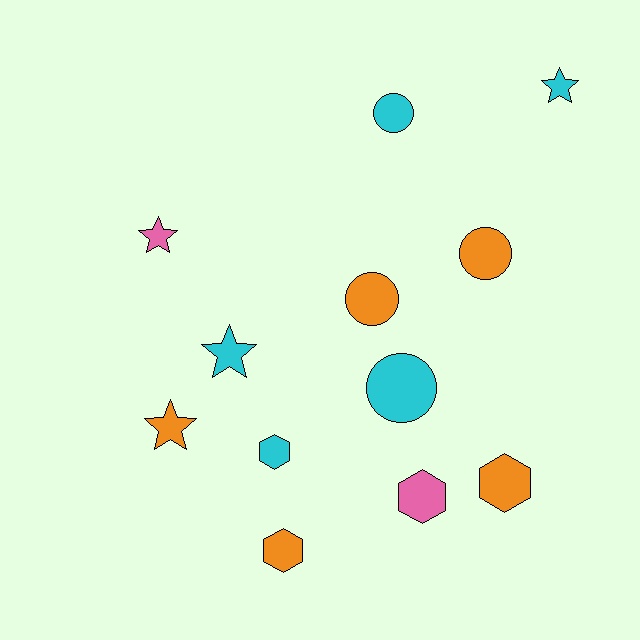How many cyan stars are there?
There are 2 cyan stars.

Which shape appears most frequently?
Star, with 4 objects.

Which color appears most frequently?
Orange, with 5 objects.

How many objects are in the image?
There are 12 objects.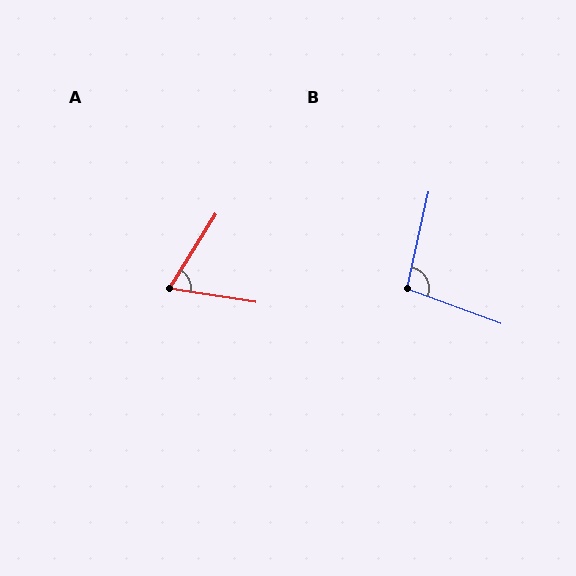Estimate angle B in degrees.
Approximately 98 degrees.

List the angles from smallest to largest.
A (67°), B (98°).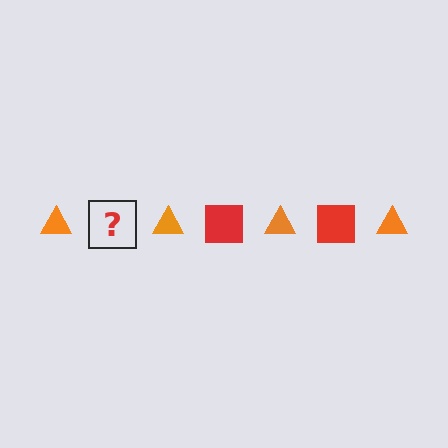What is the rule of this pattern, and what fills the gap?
The rule is that the pattern alternates between orange triangle and red square. The gap should be filled with a red square.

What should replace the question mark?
The question mark should be replaced with a red square.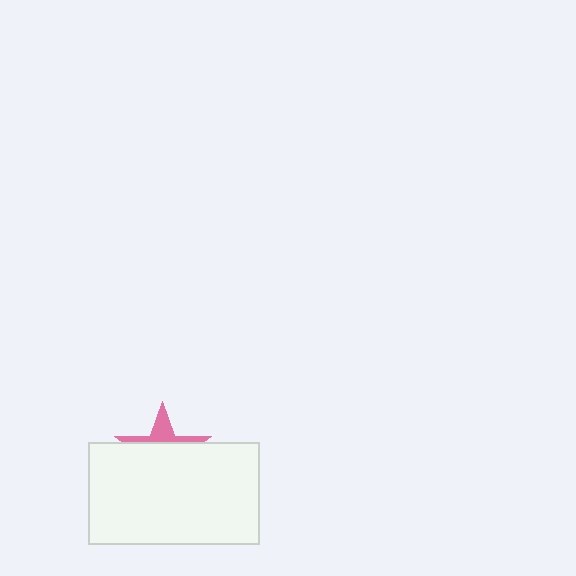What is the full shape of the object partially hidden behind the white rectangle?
The partially hidden object is a pink star.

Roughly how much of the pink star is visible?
A small part of it is visible (roughly 31%).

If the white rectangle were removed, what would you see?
You would see the complete pink star.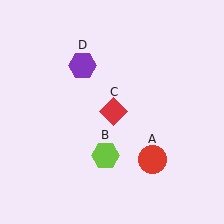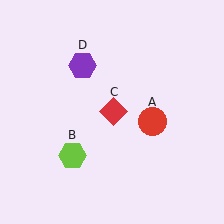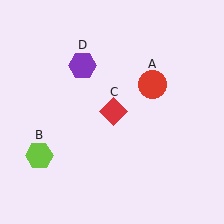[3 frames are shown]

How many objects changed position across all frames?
2 objects changed position: red circle (object A), lime hexagon (object B).